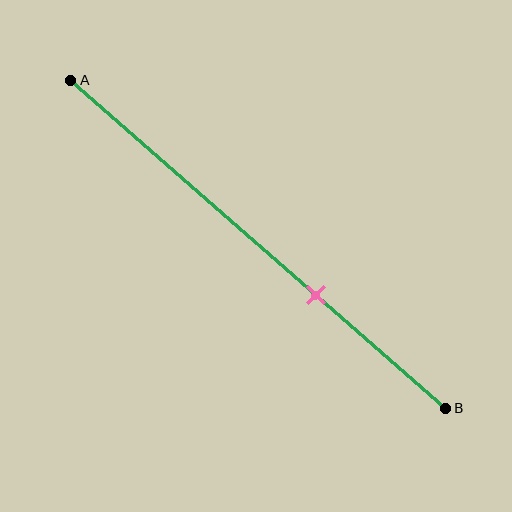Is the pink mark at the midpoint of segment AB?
No, the mark is at about 65% from A, not at the 50% midpoint.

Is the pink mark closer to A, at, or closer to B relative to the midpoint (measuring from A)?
The pink mark is closer to point B than the midpoint of segment AB.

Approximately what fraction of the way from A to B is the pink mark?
The pink mark is approximately 65% of the way from A to B.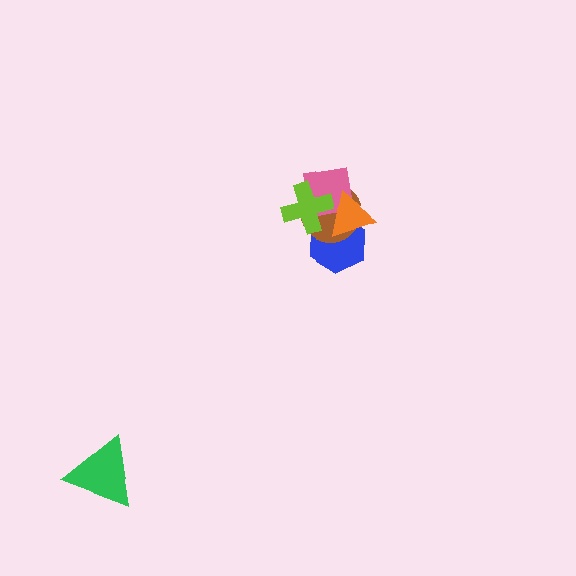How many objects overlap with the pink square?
4 objects overlap with the pink square.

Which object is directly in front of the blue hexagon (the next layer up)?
The brown circle is directly in front of the blue hexagon.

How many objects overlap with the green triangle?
0 objects overlap with the green triangle.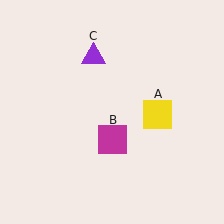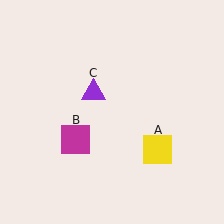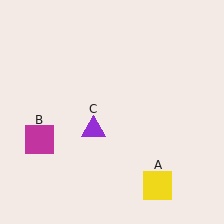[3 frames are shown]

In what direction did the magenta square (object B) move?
The magenta square (object B) moved left.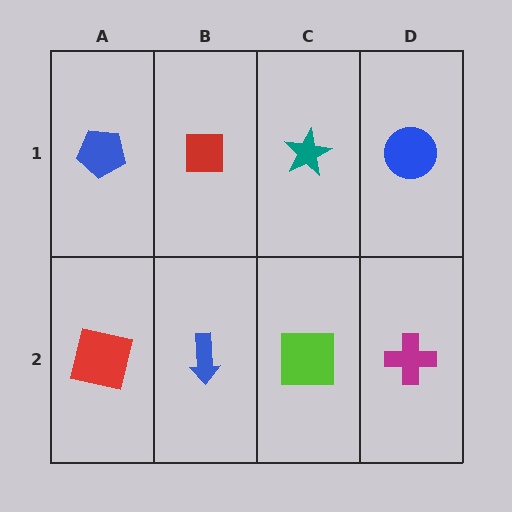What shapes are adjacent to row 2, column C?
A teal star (row 1, column C), a blue arrow (row 2, column B), a magenta cross (row 2, column D).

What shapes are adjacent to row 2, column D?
A blue circle (row 1, column D), a lime square (row 2, column C).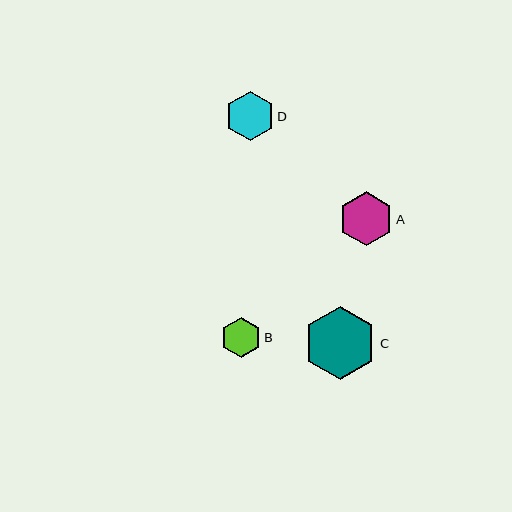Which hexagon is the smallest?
Hexagon B is the smallest with a size of approximately 40 pixels.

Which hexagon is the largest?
Hexagon C is the largest with a size of approximately 73 pixels.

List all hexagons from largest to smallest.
From largest to smallest: C, A, D, B.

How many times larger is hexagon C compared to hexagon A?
Hexagon C is approximately 1.3 times the size of hexagon A.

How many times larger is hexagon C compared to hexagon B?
Hexagon C is approximately 1.8 times the size of hexagon B.